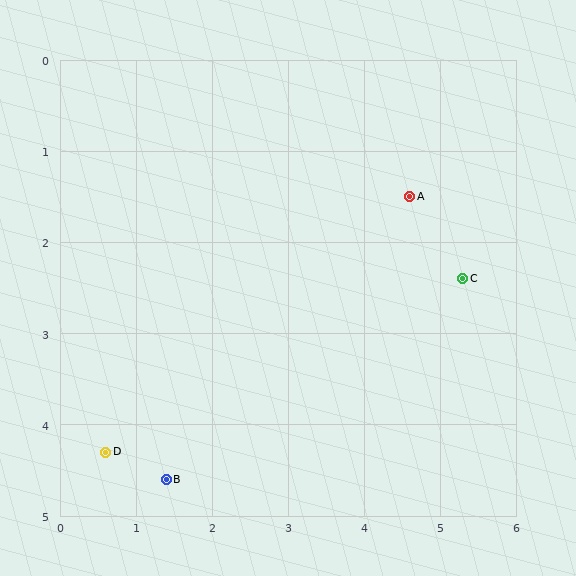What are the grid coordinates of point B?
Point B is at approximately (1.4, 4.6).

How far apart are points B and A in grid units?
Points B and A are about 4.5 grid units apart.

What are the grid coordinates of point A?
Point A is at approximately (4.6, 1.5).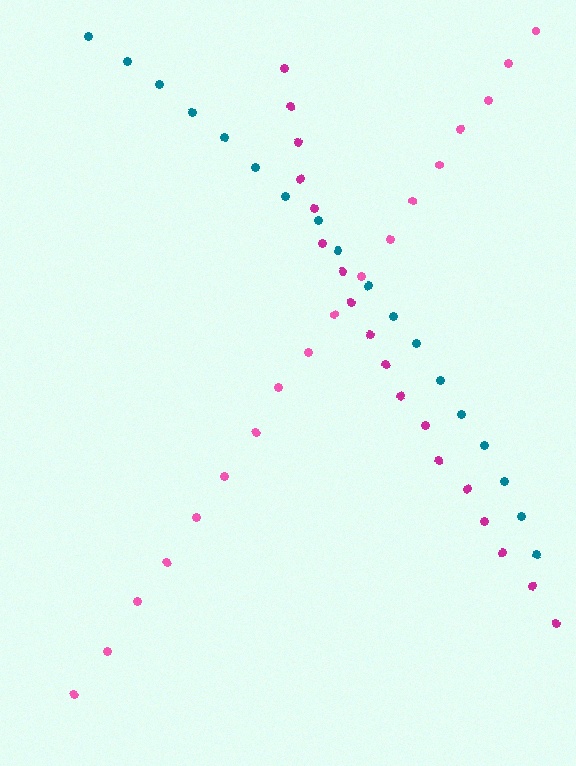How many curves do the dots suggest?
There are 3 distinct paths.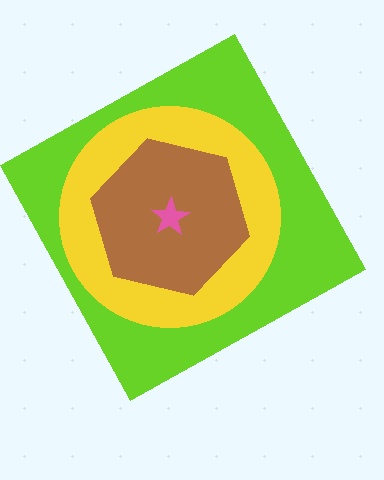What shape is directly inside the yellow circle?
The brown hexagon.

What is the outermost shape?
The lime square.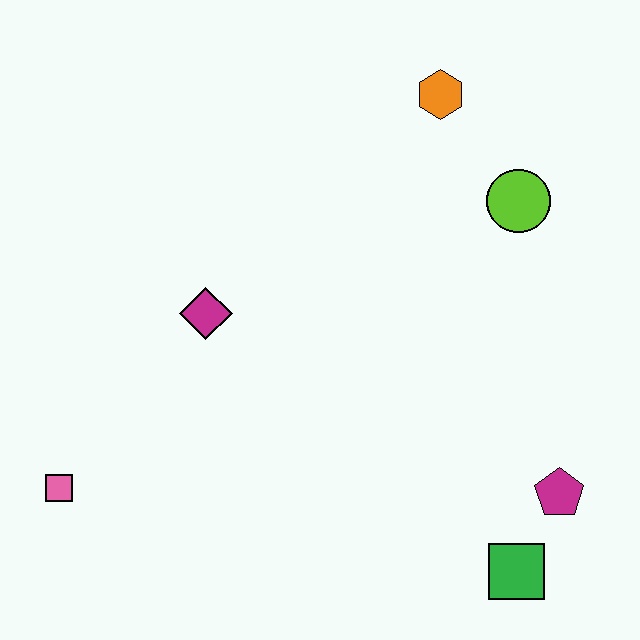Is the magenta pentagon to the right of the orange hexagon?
Yes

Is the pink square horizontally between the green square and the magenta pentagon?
No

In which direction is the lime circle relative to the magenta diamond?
The lime circle is to the right of the magenta diamond.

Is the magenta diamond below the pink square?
No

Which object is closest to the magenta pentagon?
The green square is closest to the magenta pentagon.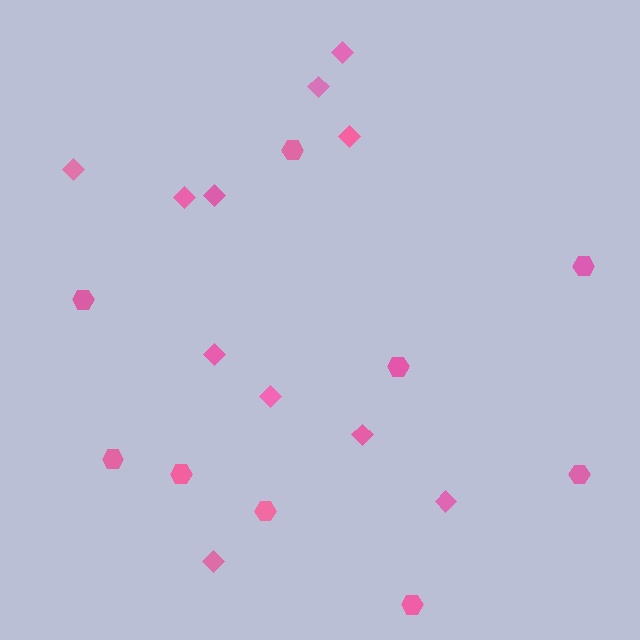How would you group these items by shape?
There are 2 groups: one group of diamonds (11) and one group of hexagons (9).